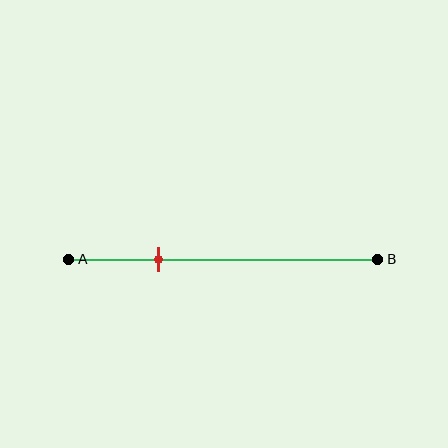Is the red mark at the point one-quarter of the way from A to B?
No, the mark is at about 30% from A, not at the 25% one-quarter point.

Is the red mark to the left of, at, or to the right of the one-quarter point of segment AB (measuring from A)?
The red mark is to the right of the one-quarter point of segment AB.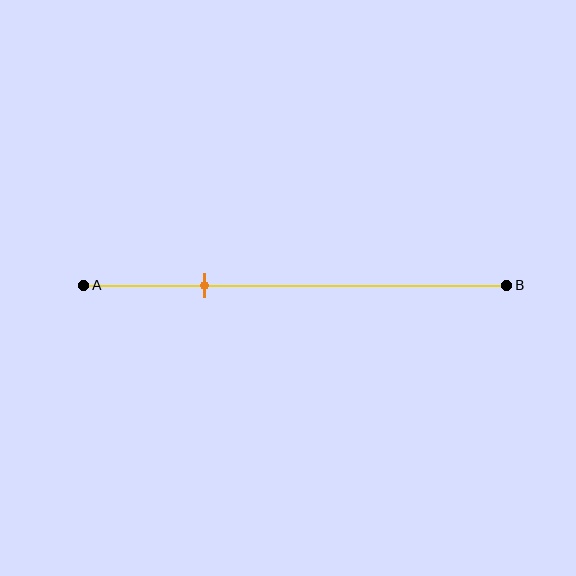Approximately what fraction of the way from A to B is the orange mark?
The orange mark is approximately 30% of the way from A to B.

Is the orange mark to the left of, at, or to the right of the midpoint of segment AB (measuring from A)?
The orange mark is to the left of the midpoint of segment AB.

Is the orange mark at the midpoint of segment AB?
No, the mark is at about 30% from A, not at the 50% midpoint.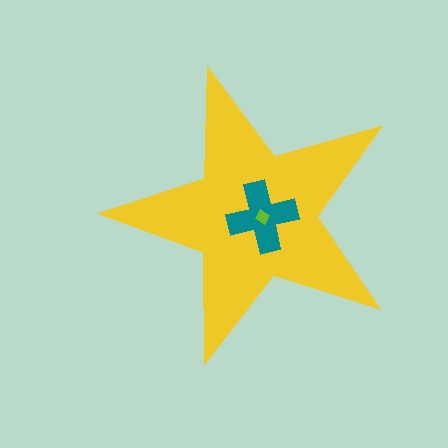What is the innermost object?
The lime diamond.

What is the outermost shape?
The yellow star.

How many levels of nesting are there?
3.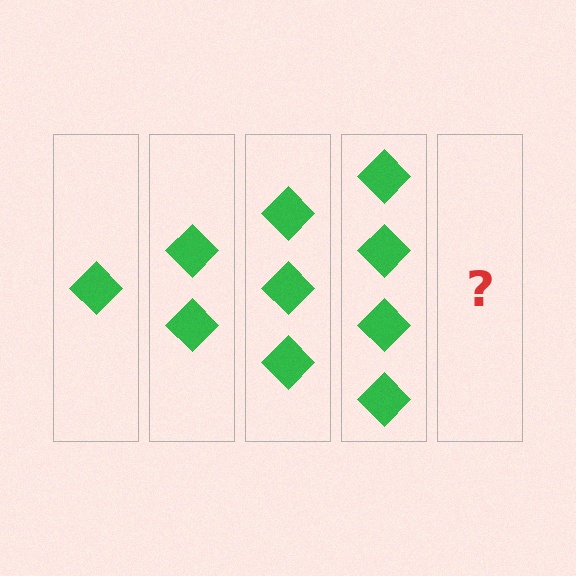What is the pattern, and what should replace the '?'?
The pattern is that each step adds one more diamond. The '?' should be 5 diamonds.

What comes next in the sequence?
The next element should be 5 diamonds.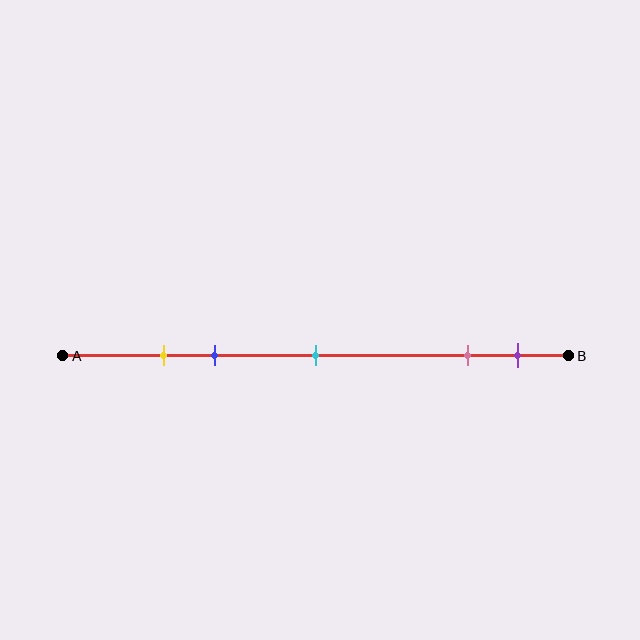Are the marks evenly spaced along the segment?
No, the marks are not evenly spaced.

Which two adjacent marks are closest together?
The yellow and blue marks are the closest adjacent pair.